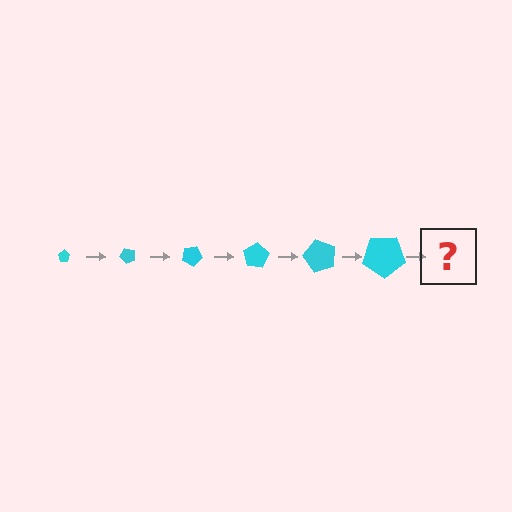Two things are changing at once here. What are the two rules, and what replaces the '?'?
The two rules are that the pentagon grows larger each step and it rotates 50 degrees each step. The '?' should be a pentagon, larger than the previous one and rotated 300 degrees from the start.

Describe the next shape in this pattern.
It should be a pentagon, larger than the previous one and rotated 300 degrees from the start.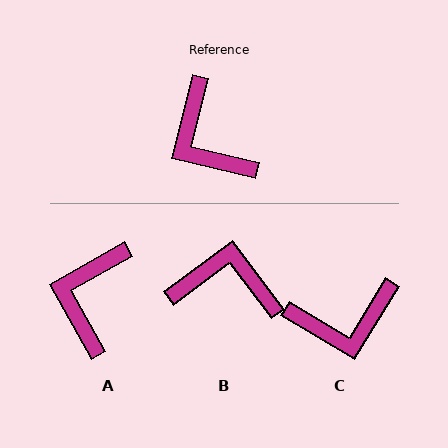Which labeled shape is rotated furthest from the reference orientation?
B, about 129 degrees away.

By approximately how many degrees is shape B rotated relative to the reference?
Approximately 129 degrees clockwise.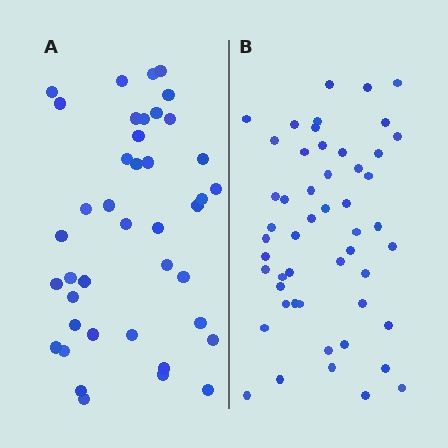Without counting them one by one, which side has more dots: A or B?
Region B (the right region) has more dots.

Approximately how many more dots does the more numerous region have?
Region B has roughly 10 or so more dots than region A.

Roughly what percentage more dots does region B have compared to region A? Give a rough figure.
About 25% more.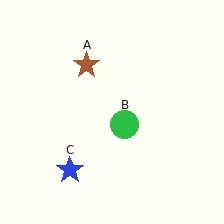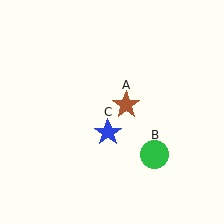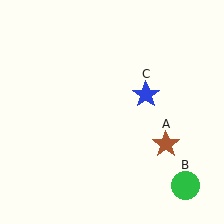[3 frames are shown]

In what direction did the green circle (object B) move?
The green circle (object B) moved down and to the right.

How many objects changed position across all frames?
3 objects changed position: brown star (object A), green circle (object B), blue star (object C).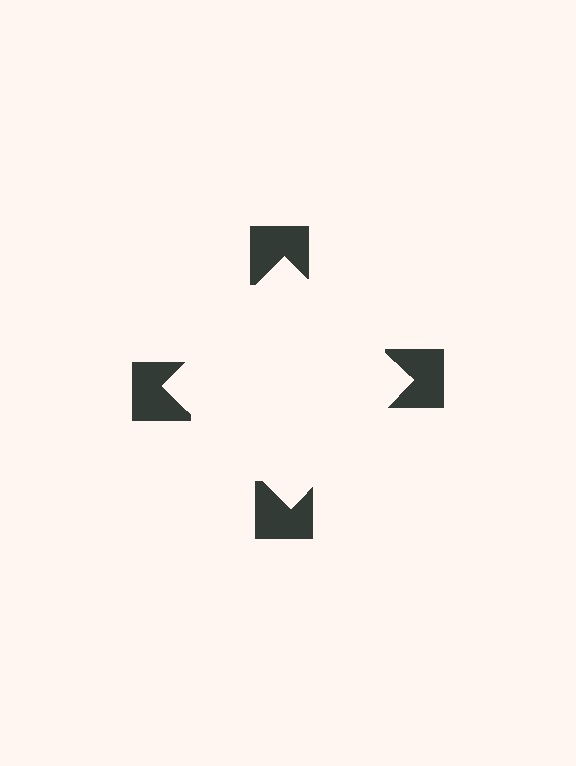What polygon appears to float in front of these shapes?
An illusory square — its edges are inferred from the aligned wedge cuts in the notched squares, not physically drawn.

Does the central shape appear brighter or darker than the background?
It typically appears slightly brighter than the background, even though no actual brightness change is drawn.